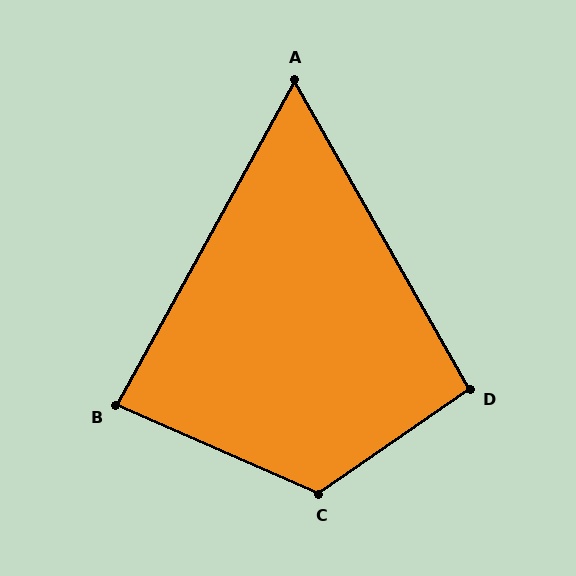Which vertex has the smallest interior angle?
A, at approximately 58 degrees.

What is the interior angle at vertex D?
Approximately 95 degrees (obtuse).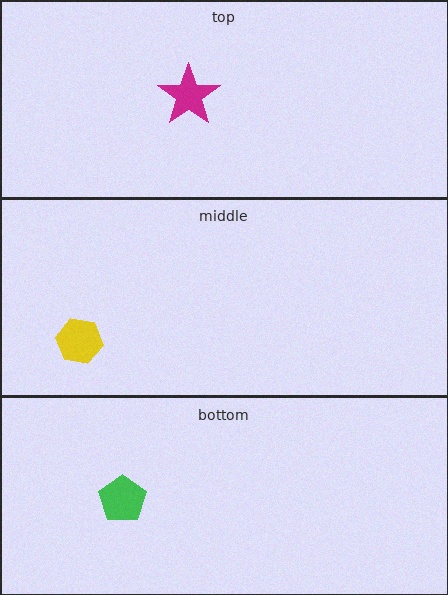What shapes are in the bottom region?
The green pentagon.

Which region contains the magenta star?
The top region.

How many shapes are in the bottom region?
1.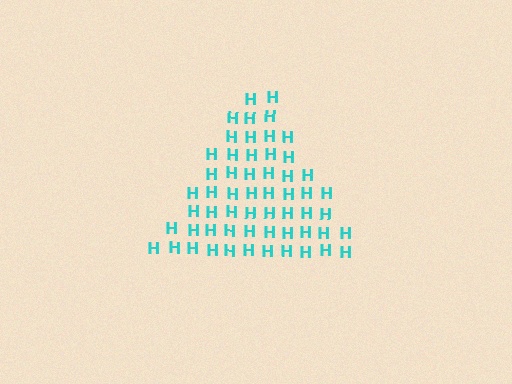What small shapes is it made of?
It is made of small letter H's.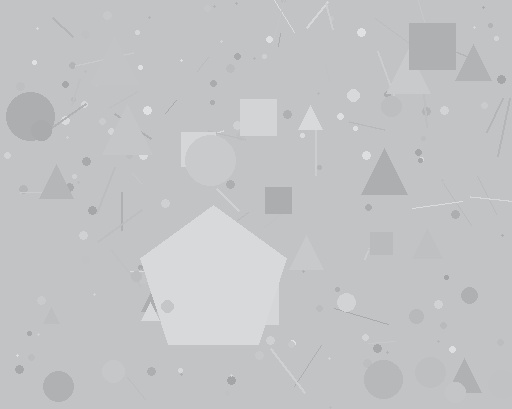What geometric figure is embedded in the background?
A pentagon is embedded in the background.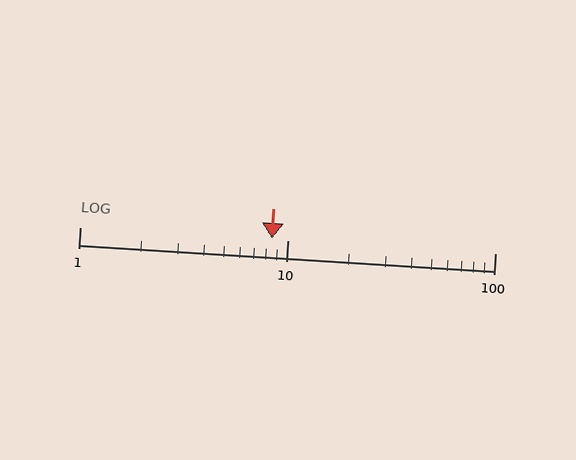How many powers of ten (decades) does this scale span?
The scale spans 2 decades, from 1 to 100.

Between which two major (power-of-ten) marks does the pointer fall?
The pointer is between 1 and 10.